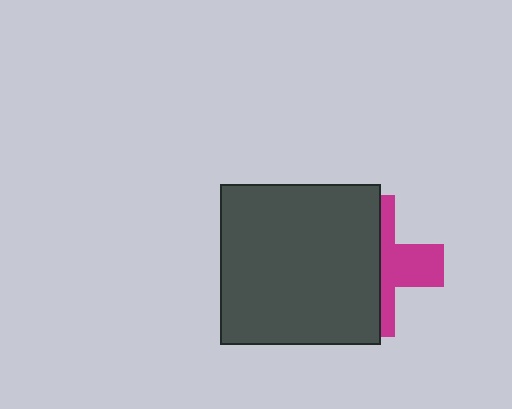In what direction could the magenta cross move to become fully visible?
The magenta cross could move right. That would shift it out from behind the dark gray square entirely.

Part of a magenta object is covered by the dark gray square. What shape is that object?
It is a cross.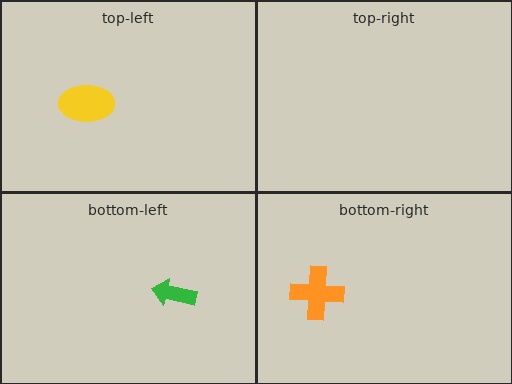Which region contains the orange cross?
The bottom-right region.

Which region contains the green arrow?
The bottom-left region.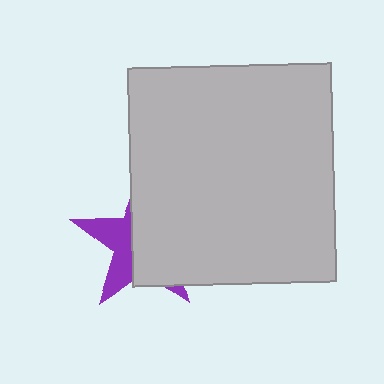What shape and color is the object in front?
The object in front is a light gray rectangle.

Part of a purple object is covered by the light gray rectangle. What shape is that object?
It is a star.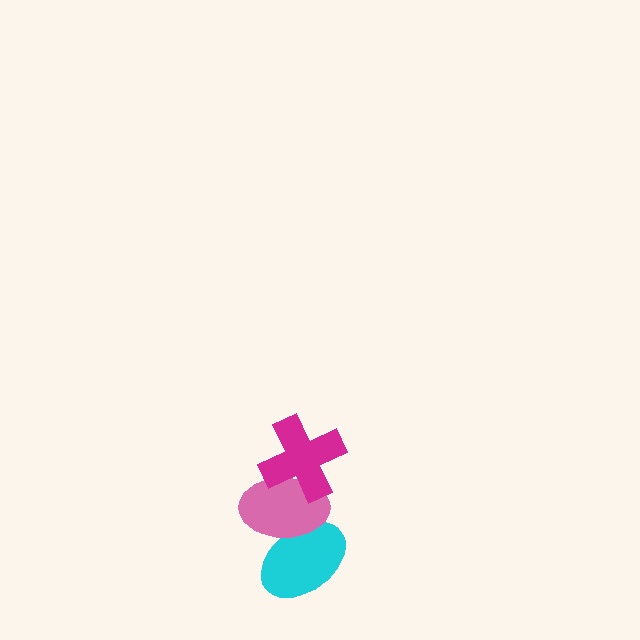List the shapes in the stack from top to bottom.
From top to bottom: the magenta cross, the pink ellipse, the cyan ellipse.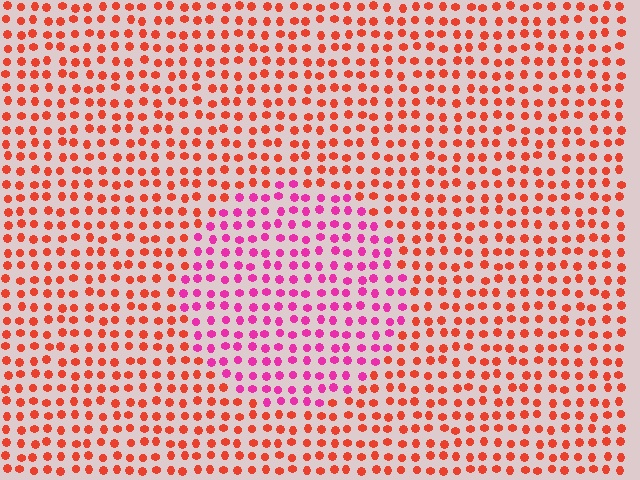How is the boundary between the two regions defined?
The boundary is defined purely by a slight shift in hue (about 46 degrees). Spacing, size, and orientation are identical on both sides.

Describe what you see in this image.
The image is filled with small red elements in a uniform arrangement. A circle-shaped region is visible where the elements are tinted to a slightly different hue, forming a subtle color boundary.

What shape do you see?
I see a circle.